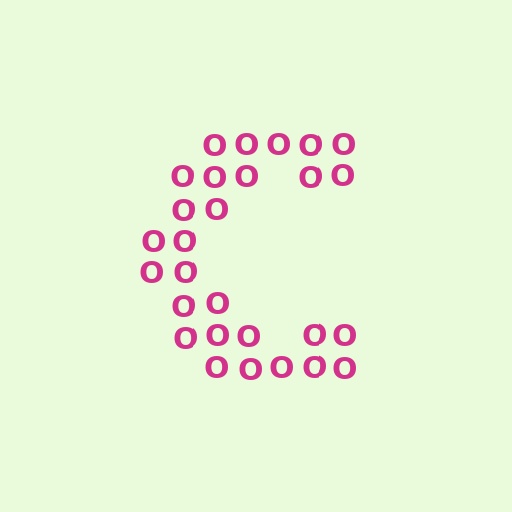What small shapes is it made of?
It is made of small letter O's.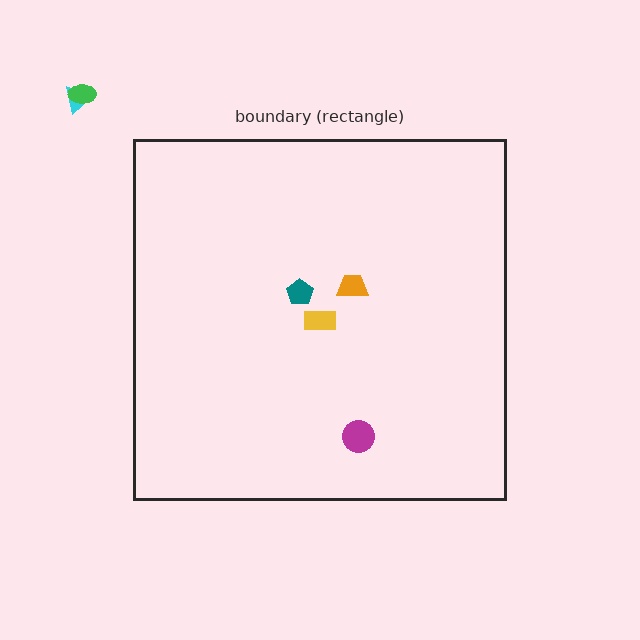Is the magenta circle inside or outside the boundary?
Inside.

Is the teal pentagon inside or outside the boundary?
Inside.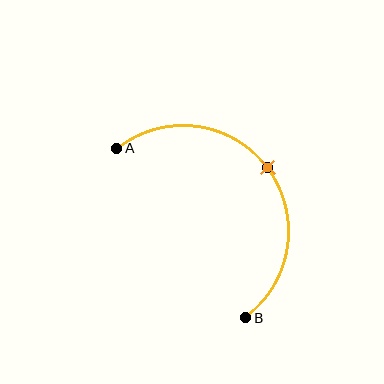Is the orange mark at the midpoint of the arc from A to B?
Yes. The orange mark lies on the arc at equal arc-length from both A and B — it is the arc midpoint.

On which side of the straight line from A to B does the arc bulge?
The arc bulges above and to the right of the straight line connecting A and B.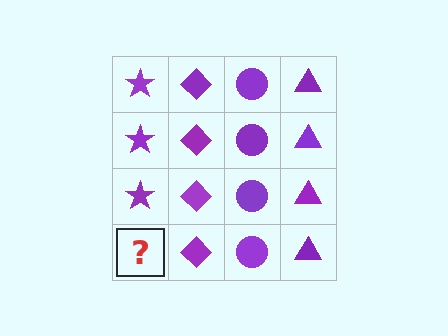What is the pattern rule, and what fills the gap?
The rule is that each column has a consistent shape. The gap should be filled with a purple star.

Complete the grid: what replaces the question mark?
The question mark should be replaced with a purple star.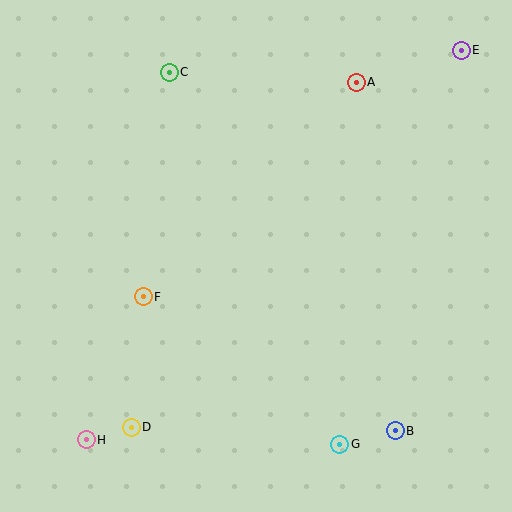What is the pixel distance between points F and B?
The distance between F and B is 285 pixels.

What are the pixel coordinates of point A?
Point A is at (356, 82).